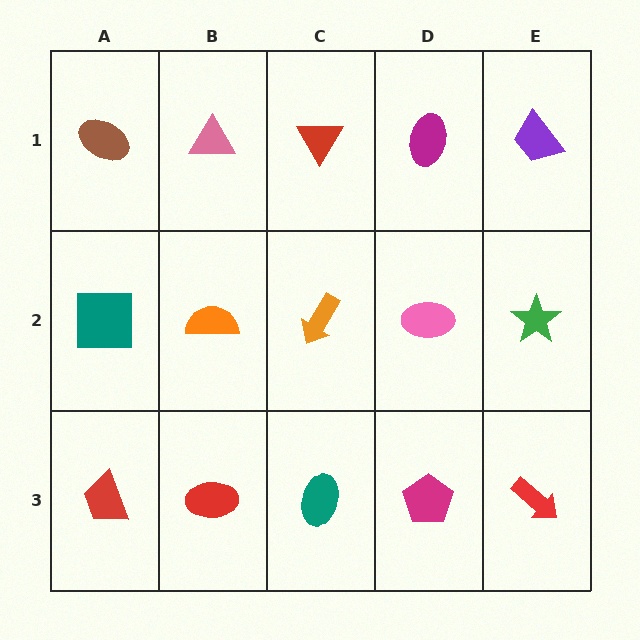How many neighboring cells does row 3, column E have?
2.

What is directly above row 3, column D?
A pink ellipse.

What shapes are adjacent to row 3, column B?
An orange semicircle (row 2, column B), a red trapezoid (row 3, column A), a teal ellipse (row 3, column C).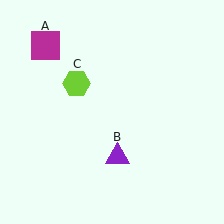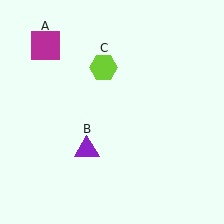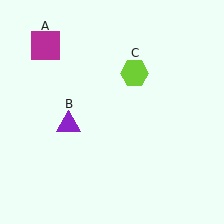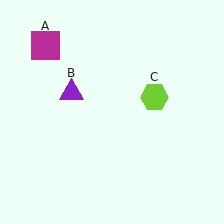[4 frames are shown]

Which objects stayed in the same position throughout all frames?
Magenta square (object A) remained stationary.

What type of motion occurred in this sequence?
The purple triangle (object B), lime hexagon (object C) rotated clockwise around the center of the scene.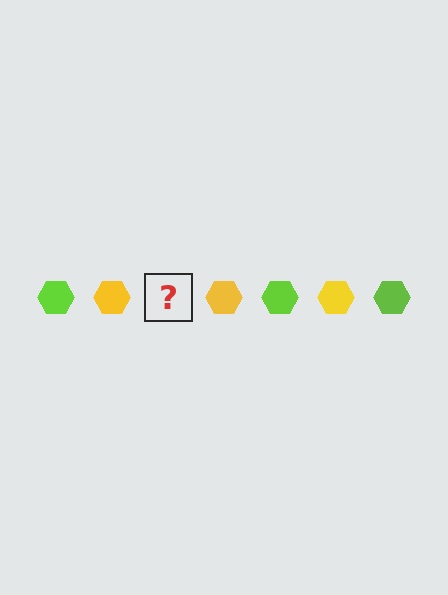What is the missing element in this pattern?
The missing element is a lime hexagon.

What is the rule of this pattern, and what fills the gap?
The rule is that the pattern cycles through lime, yellow hexagons. The gap should be filled with a lime hexagon.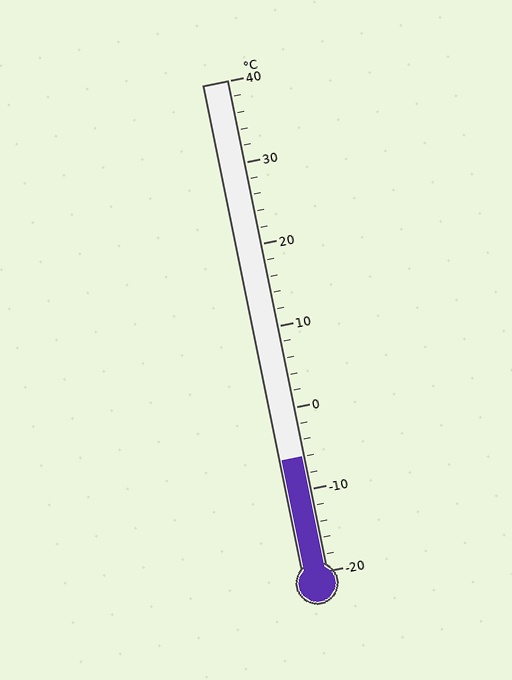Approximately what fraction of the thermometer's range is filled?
The thermometer is filled to approximately 25% of its range.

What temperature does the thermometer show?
The thermometer shows approximately -6°C.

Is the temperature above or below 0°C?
The temperature is below 0°C.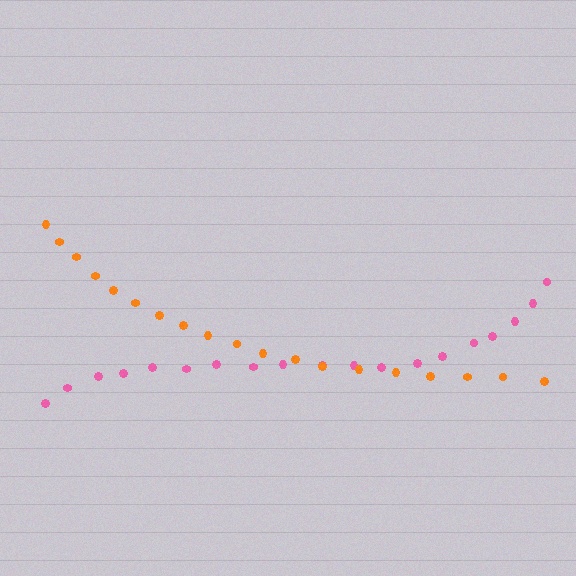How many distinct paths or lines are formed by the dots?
There are 2 distinct paths.